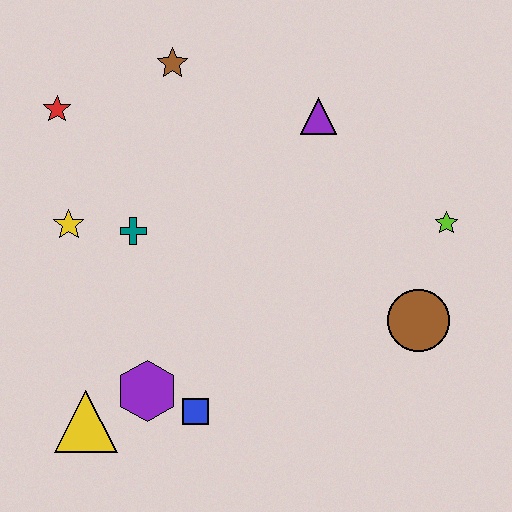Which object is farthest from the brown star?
The yellow triangle is farthest from the brown star.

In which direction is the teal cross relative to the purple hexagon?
The teal cross is above the purple hexagon.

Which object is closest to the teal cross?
The yellow star is closest to the teal cross.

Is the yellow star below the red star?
Yes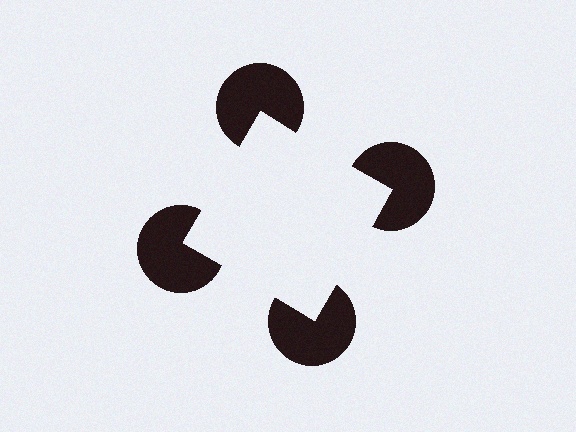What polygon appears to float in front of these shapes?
An illusory square — its edges are inferred from the aligned wedge cuts in the pac-man discs, not physically drawn.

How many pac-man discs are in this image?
There are 4 — one at each vertex of the illusory square.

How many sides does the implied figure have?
4 sides.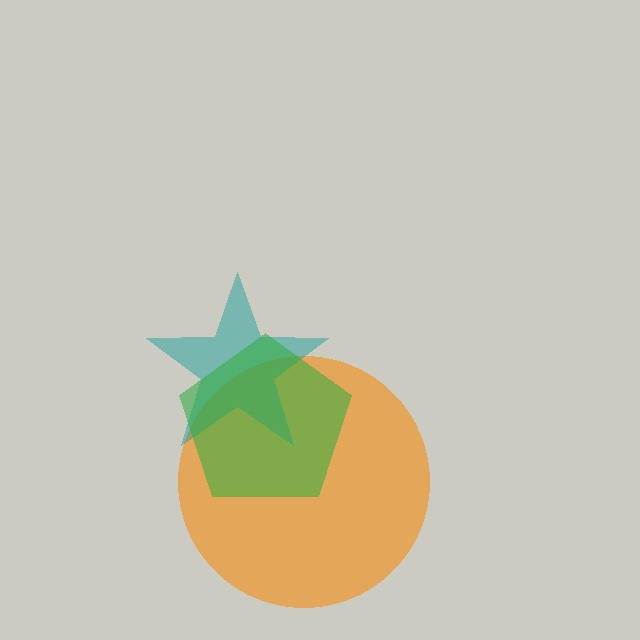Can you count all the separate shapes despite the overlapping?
Yes, there are 3 separate shapes.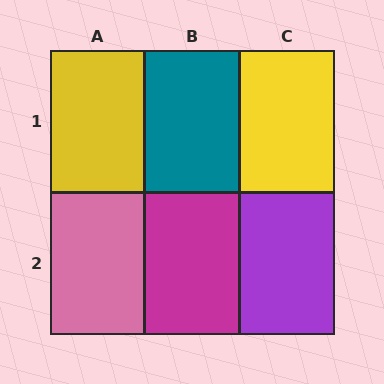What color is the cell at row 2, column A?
Pink.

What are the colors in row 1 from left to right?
Yellow, teal, yellow.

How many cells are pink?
1 cell is pink.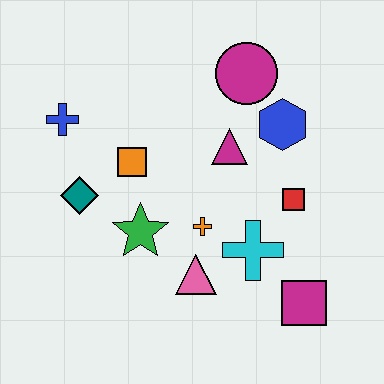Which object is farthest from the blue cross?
The magenta square is farthest from the blue cross.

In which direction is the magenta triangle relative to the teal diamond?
The magenta triangle is to the right of the teal diamond.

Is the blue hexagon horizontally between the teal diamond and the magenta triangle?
No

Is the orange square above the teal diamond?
Yes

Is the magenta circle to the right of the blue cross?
Yes